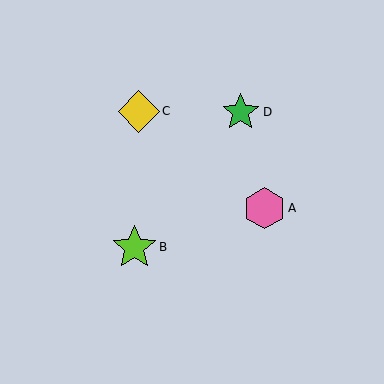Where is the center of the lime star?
The center of the lime star is at (134, 247).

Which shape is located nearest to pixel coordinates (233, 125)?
The green star (labeled D) at (241, 112) is nearest to that location.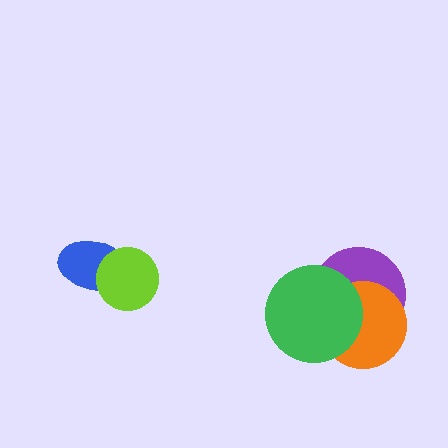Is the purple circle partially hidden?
Yes, it is partially covered by another shape.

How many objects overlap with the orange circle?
2 objects overlap with the orange circle.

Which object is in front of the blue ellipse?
The lime circle is in front of the blue ellipse.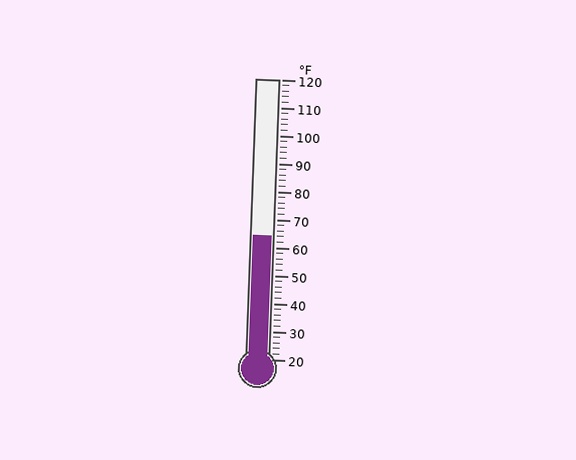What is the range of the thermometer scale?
The thermometer scale ranges from 20°F to 120°F.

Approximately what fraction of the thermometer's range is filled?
The thermometer is filled to approximately 45% of its range.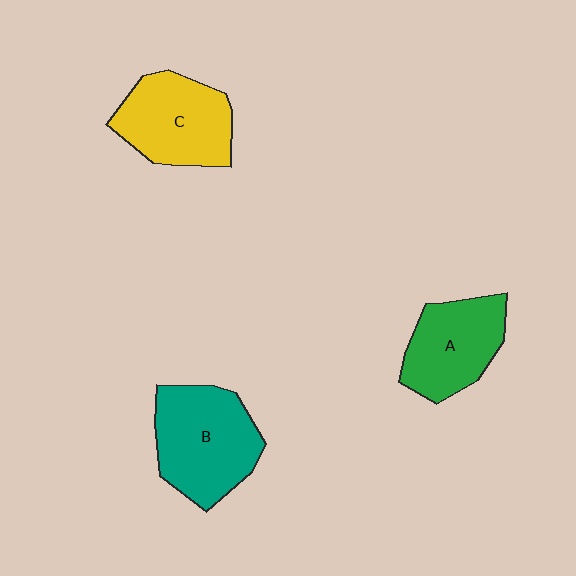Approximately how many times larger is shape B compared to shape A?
Approximately 1.3 times.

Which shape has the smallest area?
Shape A (green).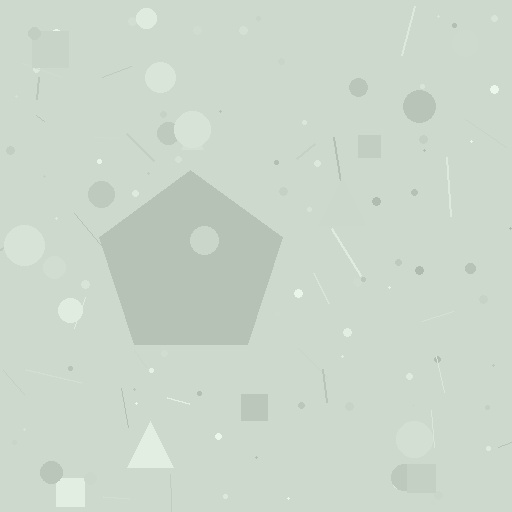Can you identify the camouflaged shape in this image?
The camouflaged shape is a pentagon.